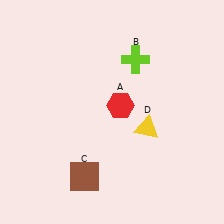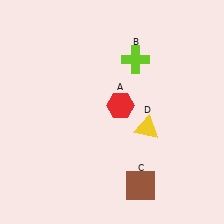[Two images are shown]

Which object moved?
The brown square (C) moved right.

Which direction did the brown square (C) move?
The brown square (C) moved right.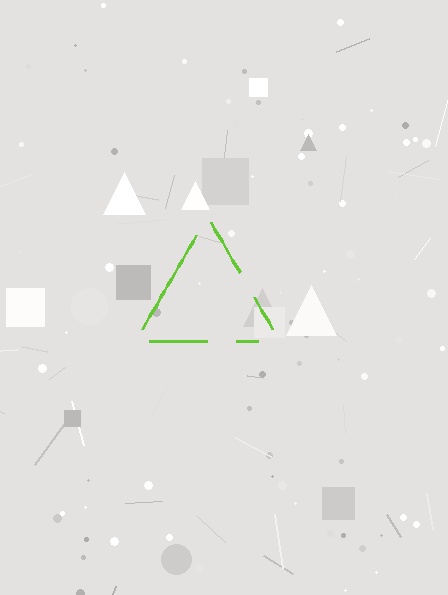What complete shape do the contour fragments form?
The contour fragments form a triangle.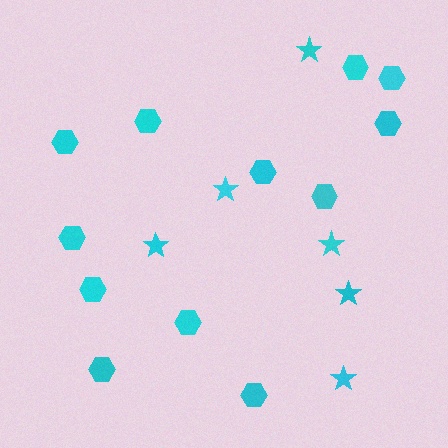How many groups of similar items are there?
There are 2 groups: one group of stars (6) and one group of hexagons (12).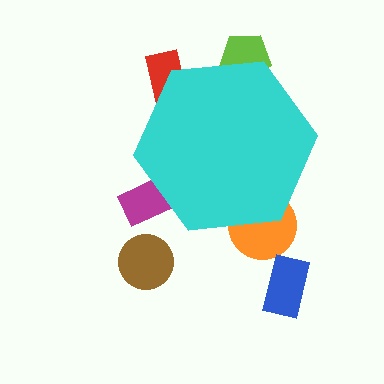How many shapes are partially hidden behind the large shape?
4 shapes are partially hidden.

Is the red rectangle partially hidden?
Yes, the red rectangle is partially hidden behind the cyan hexagon.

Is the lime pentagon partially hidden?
Yes, the lime pentagon is partially hidden behind the cyan hexagon.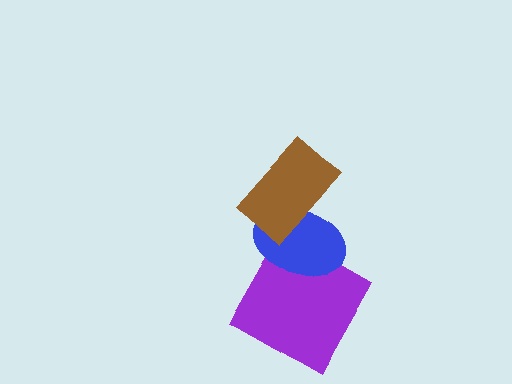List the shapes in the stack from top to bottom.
From top to bottom: the brown rectangle, the blue ellipse, the purple square.